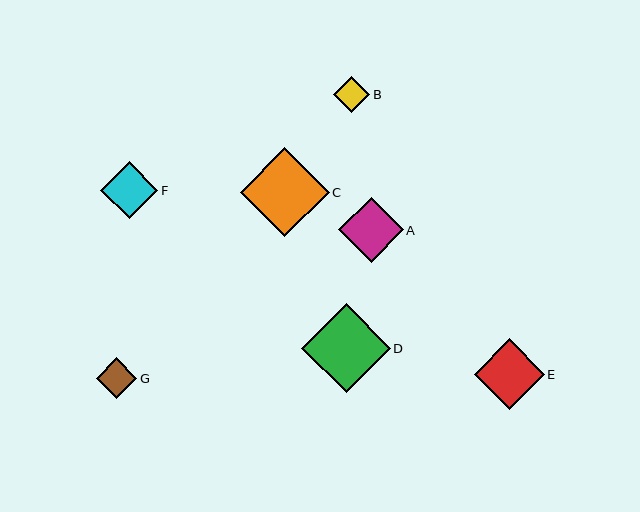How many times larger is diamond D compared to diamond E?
Diamond D is approximately 1.3 times the size of diamond E.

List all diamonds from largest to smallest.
From largest to smallest: C, D, E, A, F, G, B.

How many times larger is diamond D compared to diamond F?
Diamond D is approximately 1.6 times the size of diamond F.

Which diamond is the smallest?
Diamond B is the smallest with a size of approximately 37 pixels.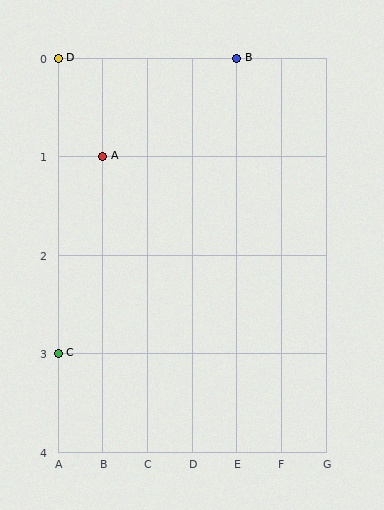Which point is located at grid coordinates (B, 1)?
Point A is at (B, 1).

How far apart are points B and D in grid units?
Points B and D are 4 columns apart.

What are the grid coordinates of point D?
Point D is at grid coordinates (A, 0).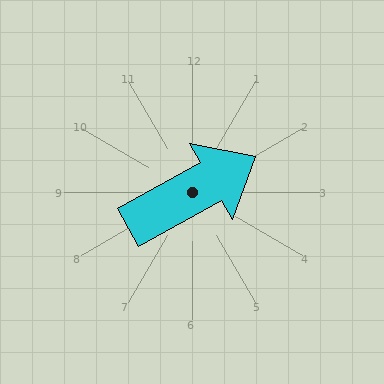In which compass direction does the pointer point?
Northeast.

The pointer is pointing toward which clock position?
Roughly 2 o'clock.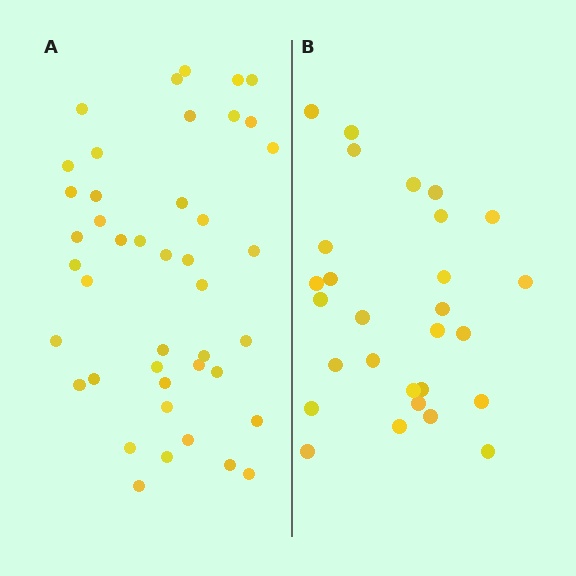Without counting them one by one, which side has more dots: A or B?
Region A (the left region) has more dots.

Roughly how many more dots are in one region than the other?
Region A has approximately 15 more dots than region B.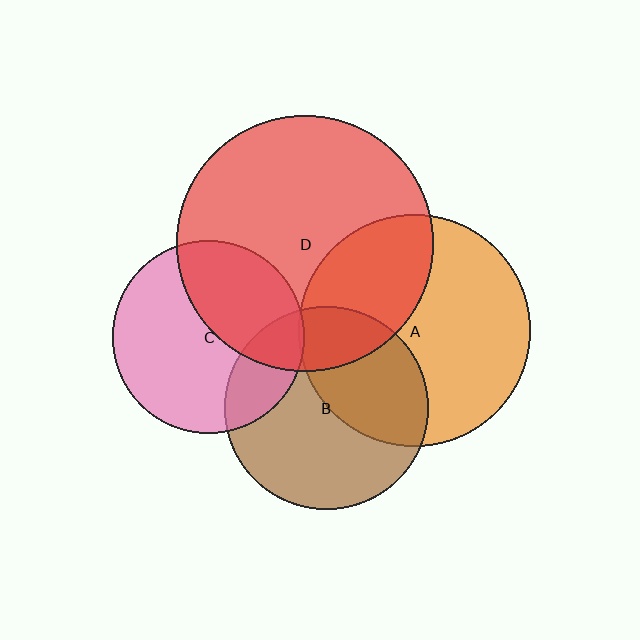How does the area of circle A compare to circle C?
Approximately 1.5 times.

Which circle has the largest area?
Circle D (red).